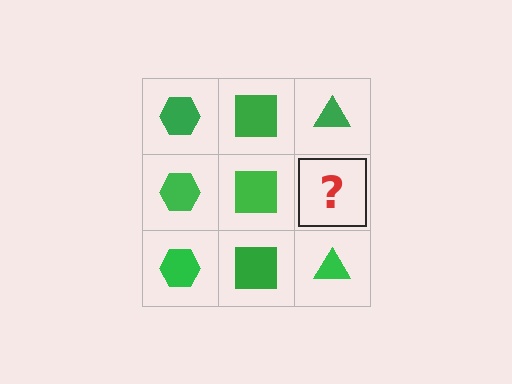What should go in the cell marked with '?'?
The missing cell should contain a green triangle.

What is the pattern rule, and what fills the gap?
The rule is that each column has a consistent shape. The gap should be filled with a green triangle.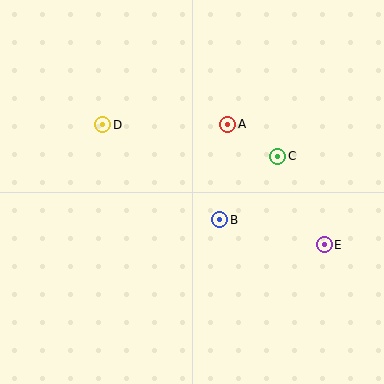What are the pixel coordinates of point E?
Point E is at (324, 245).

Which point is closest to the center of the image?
Point B at (220, 220) is closest to the center.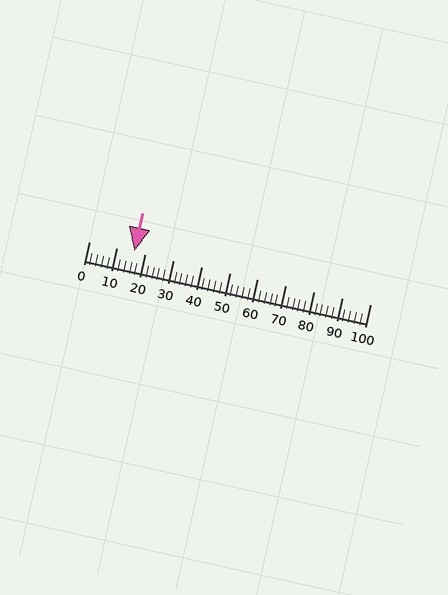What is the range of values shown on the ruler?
The ruler shows values from 0 to 100.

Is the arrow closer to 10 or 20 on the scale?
The arrow is closer to 20.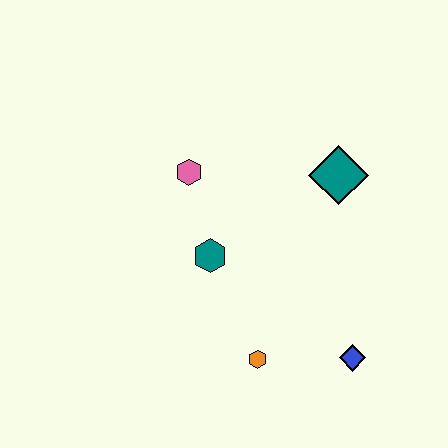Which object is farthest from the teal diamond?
The orange hexagon is farthest from the teal diamond.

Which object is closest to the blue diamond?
The orange hexagon is closest to the blue diamond.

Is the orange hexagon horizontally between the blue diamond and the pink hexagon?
Yes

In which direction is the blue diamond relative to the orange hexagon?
The blue diamond is to the right of the orange hexagon.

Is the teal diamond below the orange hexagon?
No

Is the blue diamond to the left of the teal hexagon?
No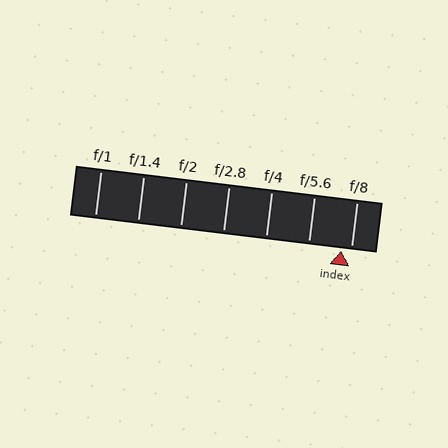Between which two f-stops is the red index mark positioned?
The index mark is between f/5.6 and f/8.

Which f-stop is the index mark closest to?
The index mark is closest to f/8.